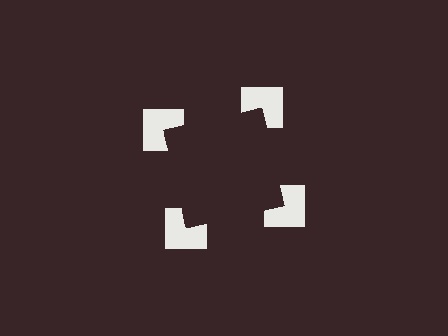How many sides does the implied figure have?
4 sides.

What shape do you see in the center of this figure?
An illusory square — its edges are inferred from the aligned wedge cuts in the notched squares, not physically drawn.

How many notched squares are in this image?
There are 4 — one at each vertex of the illusory square.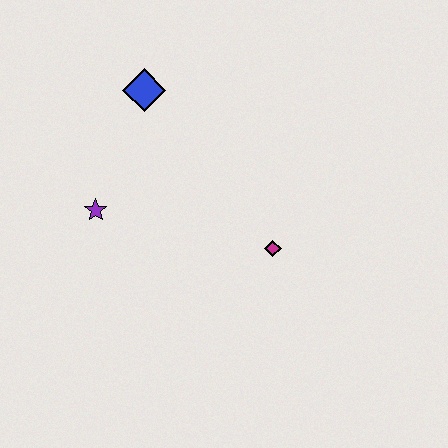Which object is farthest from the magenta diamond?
The blue diamond is farthest from the magenta diamond.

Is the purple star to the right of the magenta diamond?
No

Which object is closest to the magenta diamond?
The purple star is closest to the magenta diamond.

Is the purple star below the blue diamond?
Yes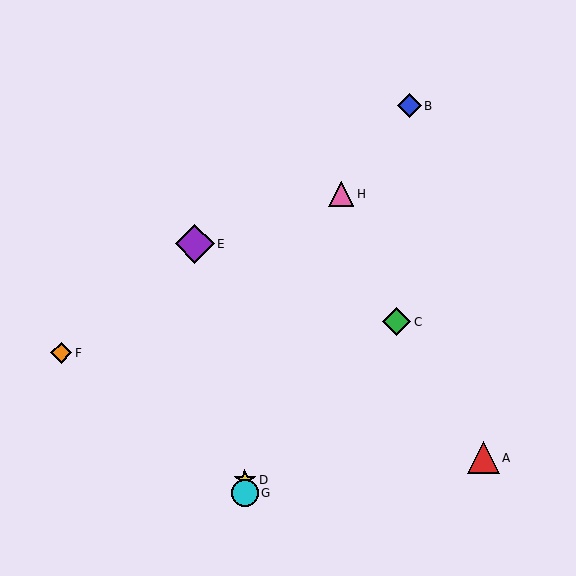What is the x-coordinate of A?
Object A is at x≈483.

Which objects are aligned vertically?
Objects D, G are aligned vertically.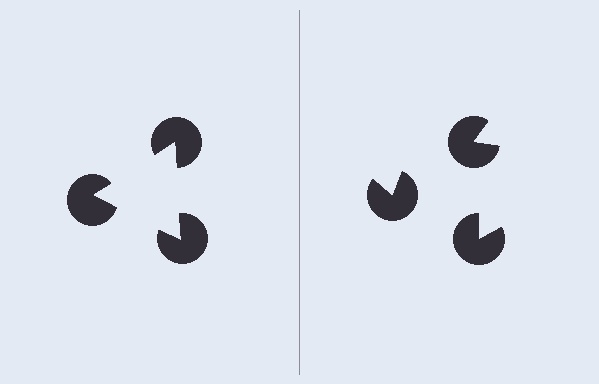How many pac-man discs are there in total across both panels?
6 — 3 on each side.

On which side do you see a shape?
An illusory triangle appears on the left side. On the right side the wedge cuts are rotated, so no coherent shape forms.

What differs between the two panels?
The pac-man discs are positioned identically on both sides; only the wedge orientations differ. On the left they align to a triangle; on the right they are misaligned.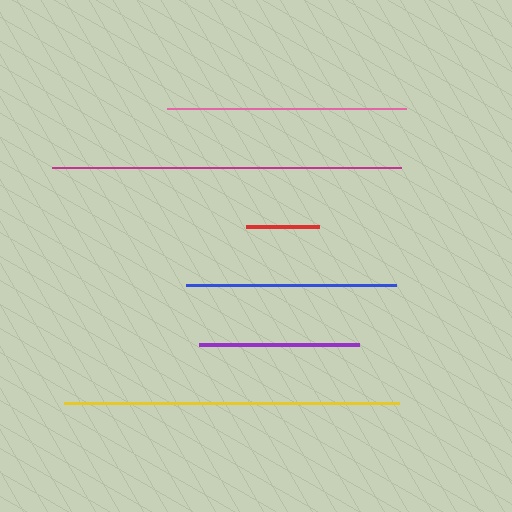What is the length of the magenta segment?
The magenta segment is approximately 349 pixels long.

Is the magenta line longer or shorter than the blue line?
The magenta line is longer than the blue line.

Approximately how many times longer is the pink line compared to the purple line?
The pink line is approximately 1.5 times the length of the purple line.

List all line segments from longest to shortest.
From longest to shortest: magenta, yellow, pink, blue, purple, red.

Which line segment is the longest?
The magenta line is the longest at approximately 349 pixels.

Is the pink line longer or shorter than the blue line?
The pink line is longer than the blue line.